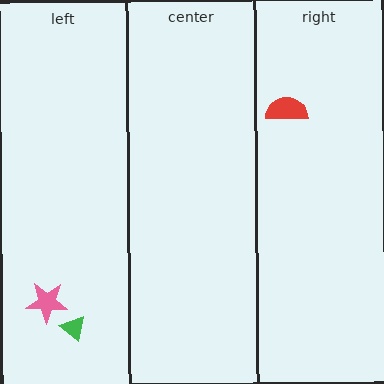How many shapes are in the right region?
1.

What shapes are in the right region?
The red semicircle.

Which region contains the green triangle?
The left region.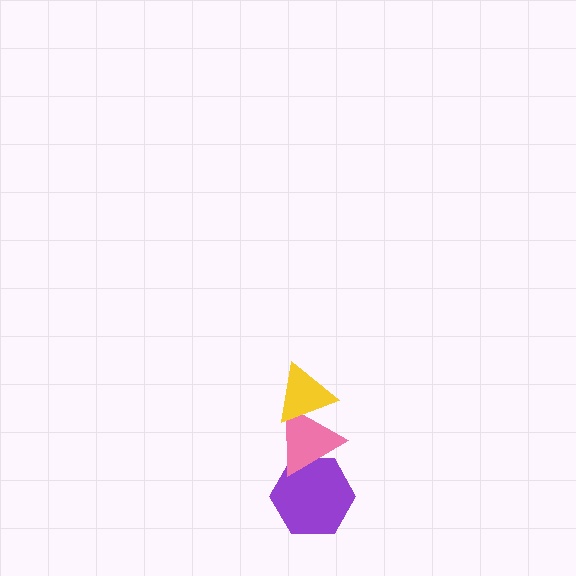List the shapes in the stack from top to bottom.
From top to bottom: the yellow triangle, the pink triangle, the purple hexagon.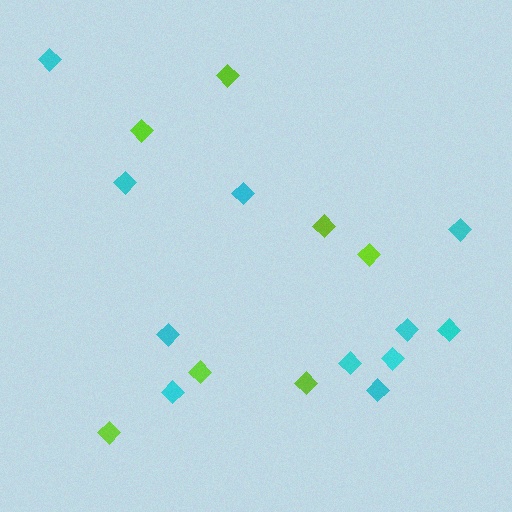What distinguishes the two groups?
There are 2 groups: one group of lime diamonds (7) and one group of cyan diamonds (11).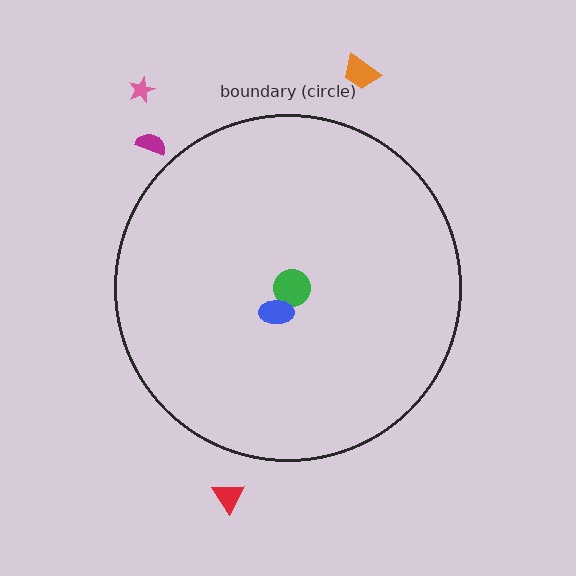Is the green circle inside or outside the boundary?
Inside.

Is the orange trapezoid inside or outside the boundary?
Outside.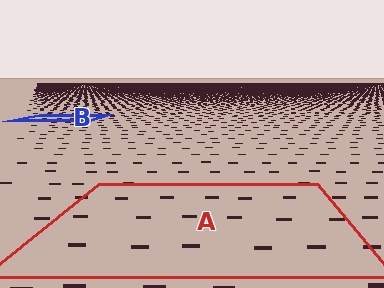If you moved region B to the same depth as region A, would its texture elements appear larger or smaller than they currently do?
They would appear larger. At a closer depth, the same texture elements are projected at a bigger on-screen size.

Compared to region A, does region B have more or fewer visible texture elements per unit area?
Region B has more texture elements per unit area — they are packed more densely because it is farther away.